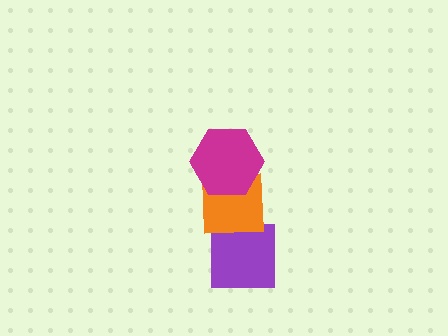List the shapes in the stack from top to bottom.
From top to bottom: the magenta hexagon, the orange square, the purple square.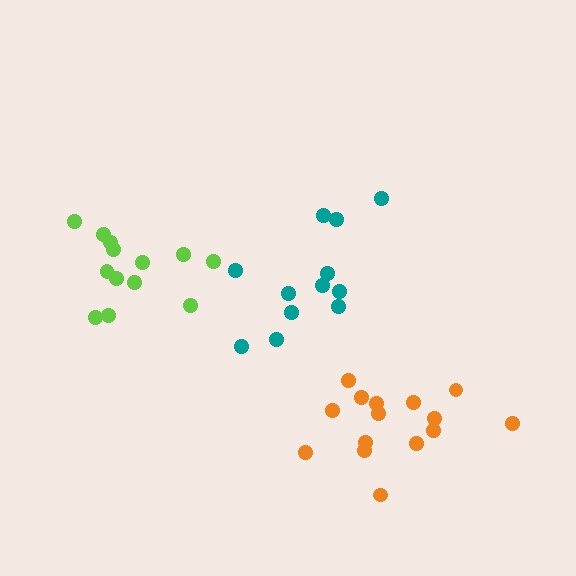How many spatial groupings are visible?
There are 3 spatial groupings.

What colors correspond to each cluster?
The clusters are colored: orange, teal, lime.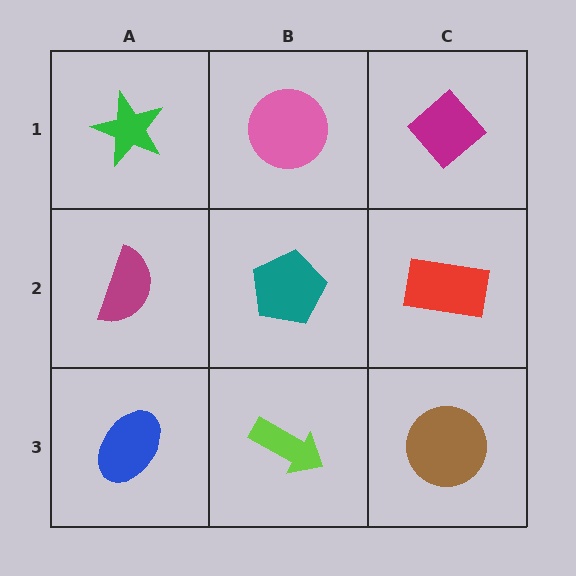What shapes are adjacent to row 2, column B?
A pink circle (row 1, column B), a lime arrow (row 3, column B), a magenta semicircle (row 2, column A), a red rectangle (row 2, column C).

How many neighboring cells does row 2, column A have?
3.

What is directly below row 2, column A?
A blue ellipse.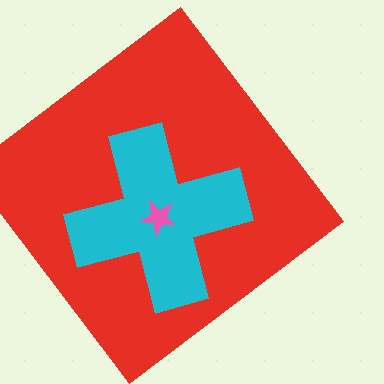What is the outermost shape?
The red diamond.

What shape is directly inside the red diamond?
The cyan cross.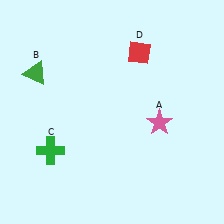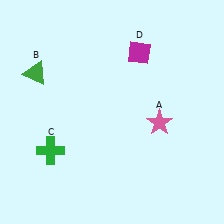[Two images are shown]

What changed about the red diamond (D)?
In Image 1, D is red. In Image 2, it changed to magenta.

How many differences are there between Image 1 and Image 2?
There is 1 difference between the two images.